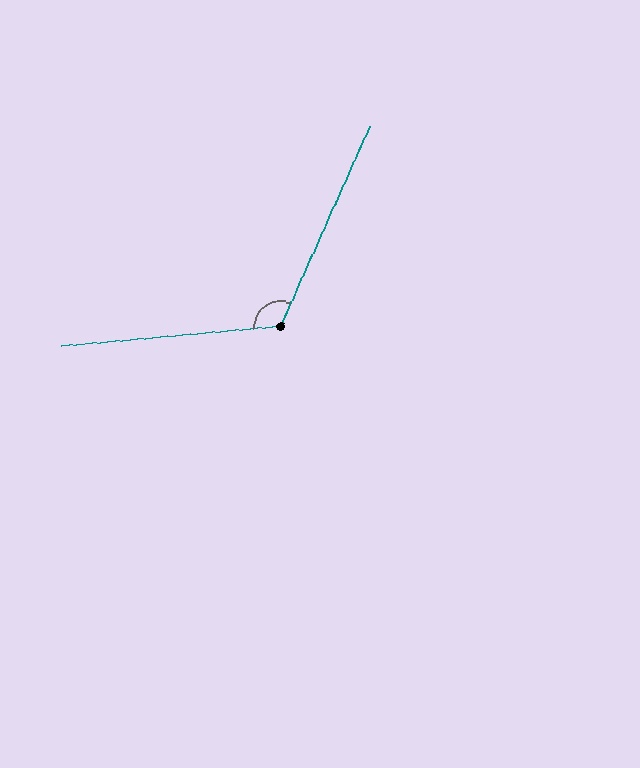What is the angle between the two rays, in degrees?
Approximately 119 degrees.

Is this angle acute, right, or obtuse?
It is obtuse.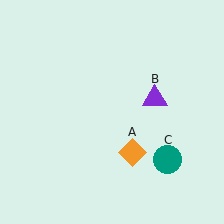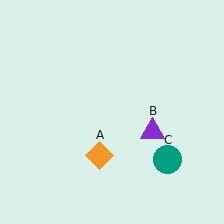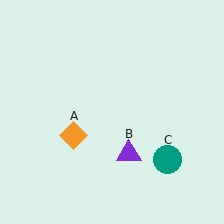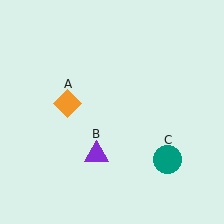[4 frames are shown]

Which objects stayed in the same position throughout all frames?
Teal circle (object C) remained stationary.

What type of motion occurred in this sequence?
The orange diamond (object A), purple triangle (object B) rotated clockwise around the center of the scene.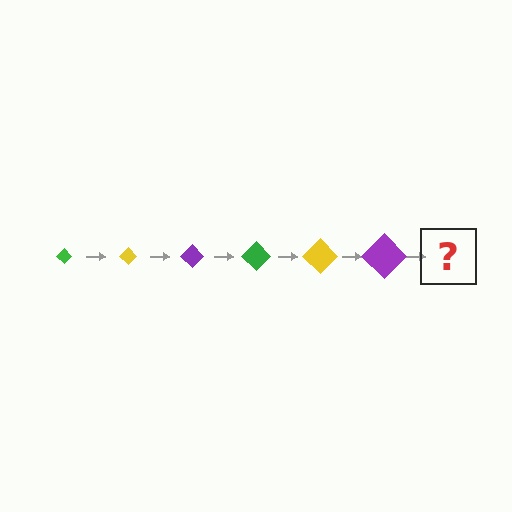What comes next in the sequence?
The next element should be a green diamond, larger than the previous one.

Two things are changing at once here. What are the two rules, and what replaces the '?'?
The two rules are that the diamond grows larger each step and the color cycles through green, yellow, and purple. The '?' should be a green diamond, larger than the previous one.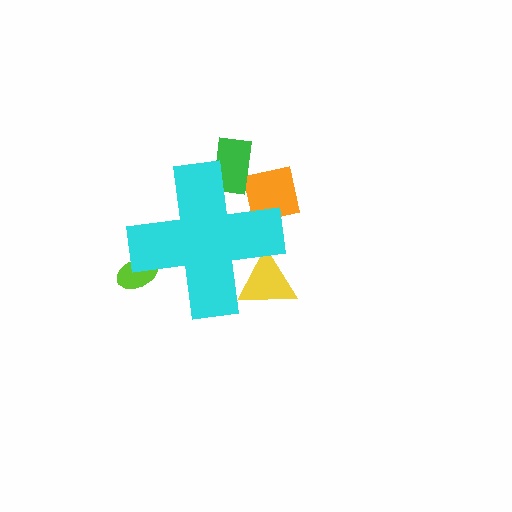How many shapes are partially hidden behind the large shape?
4 shapes are partially hidden.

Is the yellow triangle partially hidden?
Yes, the yellow triangle is partially hidden behind the cyan cross.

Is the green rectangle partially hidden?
Yes, the green rectangle is partially hidden behind the cyan cross.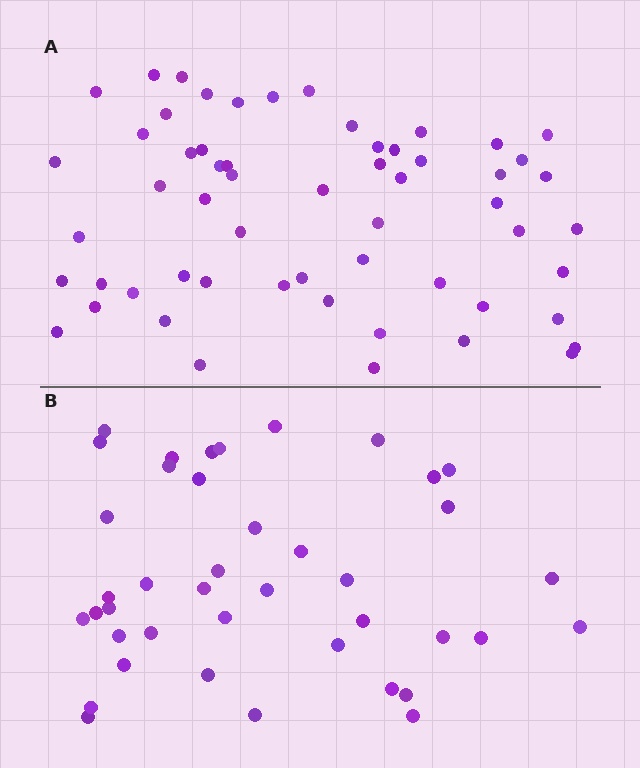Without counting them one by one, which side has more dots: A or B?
Region A (the top region) has more dots.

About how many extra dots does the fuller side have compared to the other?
Region A has approximately 15 more dots than region B.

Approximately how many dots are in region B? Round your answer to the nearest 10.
About 40 dots. (The exact count is 41, which rounds to 40.)